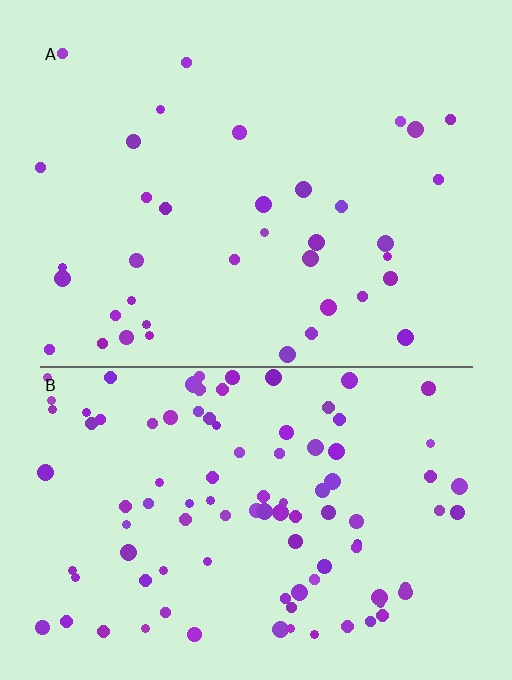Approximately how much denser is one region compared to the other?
Approximately 2.7× — region B over region A.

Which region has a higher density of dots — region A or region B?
B (the bottom).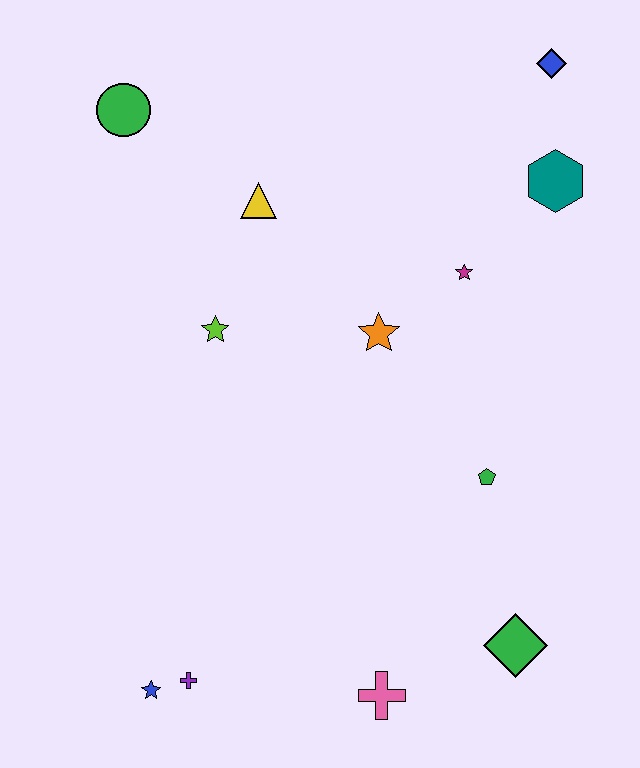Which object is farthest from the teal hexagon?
The blue star is farthest from the teal hexagon.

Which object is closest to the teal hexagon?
The blue diamond is closest to the teal hexagon.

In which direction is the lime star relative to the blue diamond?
The lime star is to the left of the blue diamond.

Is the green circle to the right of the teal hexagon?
No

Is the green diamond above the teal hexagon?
No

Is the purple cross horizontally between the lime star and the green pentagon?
No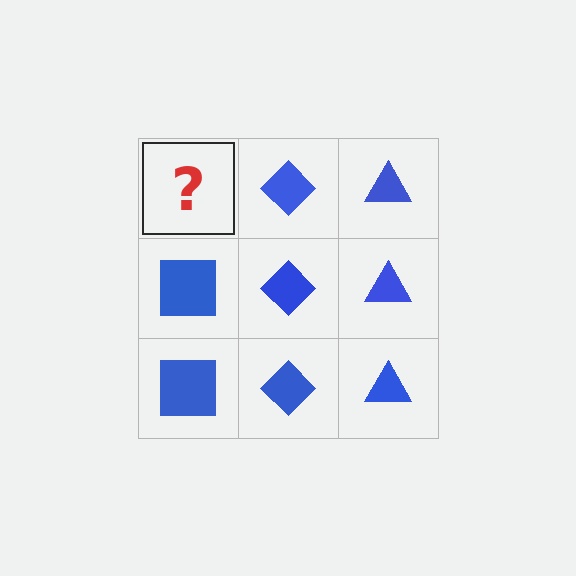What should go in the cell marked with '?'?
The missing cell should contain a blue square.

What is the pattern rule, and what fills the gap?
The rule is that each column has a consistent shape. The gap should be filled with a blue square.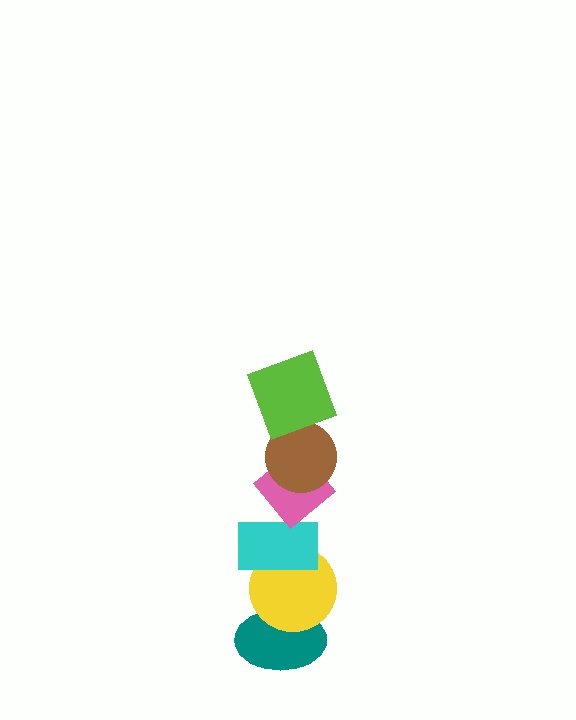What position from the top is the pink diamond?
The pink diamond is 3rd from the top.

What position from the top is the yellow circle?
The yellow circle is 5th from the top.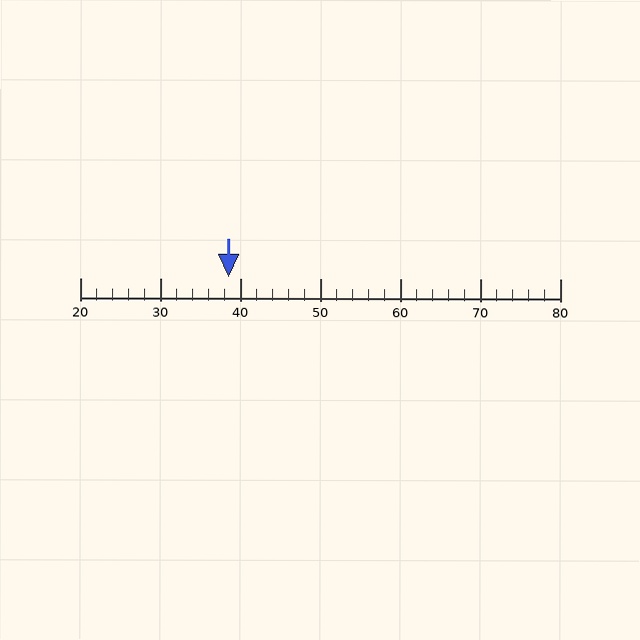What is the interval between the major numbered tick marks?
The major tick marks are spaced 10 units apart.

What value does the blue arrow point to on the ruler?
The blue arrow points to approximately 39.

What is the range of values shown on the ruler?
The ruler shows values from 20 to 80.